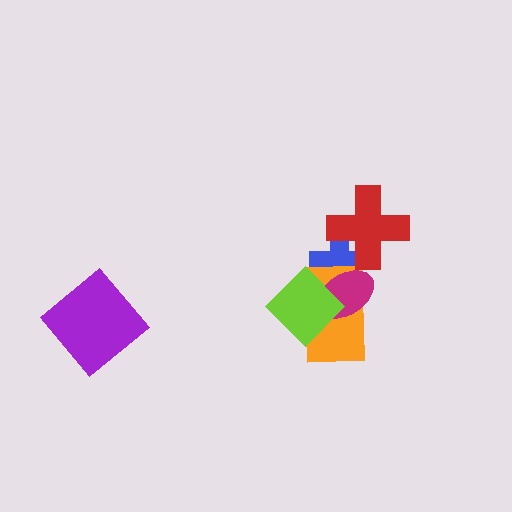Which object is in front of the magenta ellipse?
The lime diamond is in front of the magenta ellipse.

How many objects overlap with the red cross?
1 object overlaps with the red cross.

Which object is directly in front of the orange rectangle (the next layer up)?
The magenta ellipse is directly in front of the orange rectangle.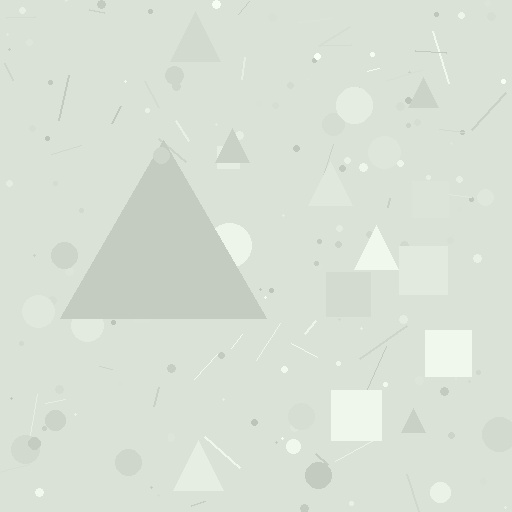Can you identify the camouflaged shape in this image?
The camouflaged shape is a triangle.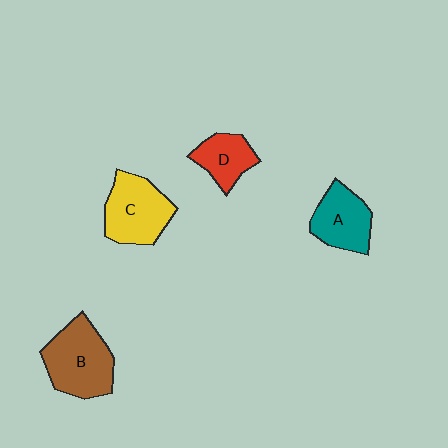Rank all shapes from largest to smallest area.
From largest to smallest: B (brown), C (yellow), A (teal), D (red).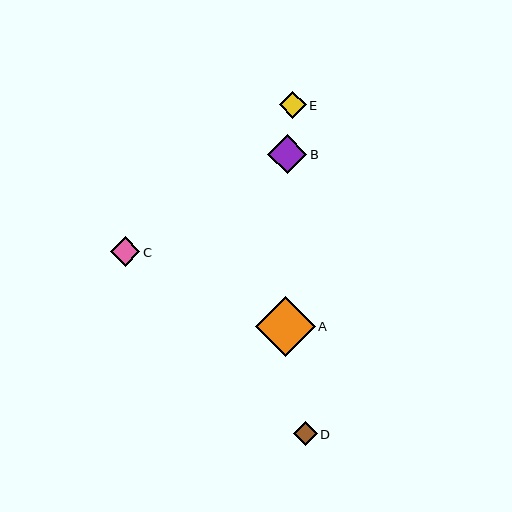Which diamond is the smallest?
Diamond D is the smallest with a size of approximately 24 pixels.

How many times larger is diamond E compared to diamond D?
Diamond E is approximately 1.2 times the size of diamond D.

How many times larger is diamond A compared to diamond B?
Diamond A is approximately 1.5 times the size of diamond B.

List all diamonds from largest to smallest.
From largest to smallest: A, B, C, E, D.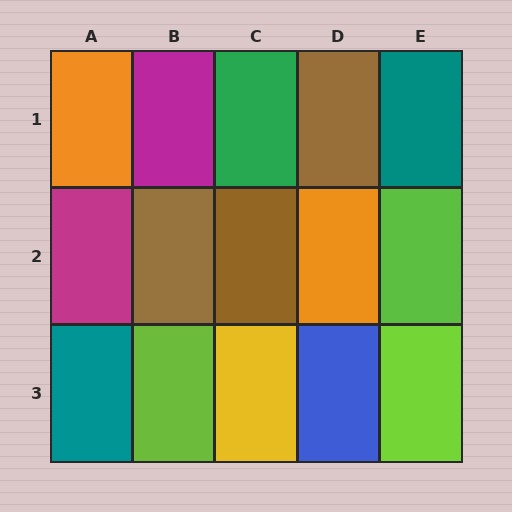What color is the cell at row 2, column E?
Lime.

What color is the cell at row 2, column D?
Orange.